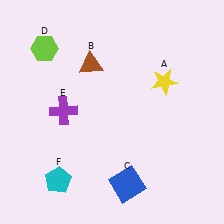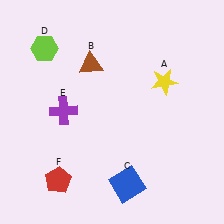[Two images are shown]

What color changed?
The pentagon (F) changed from cyan in Image 1 to red in Image 2.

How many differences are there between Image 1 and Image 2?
There is 1 difference between the two images.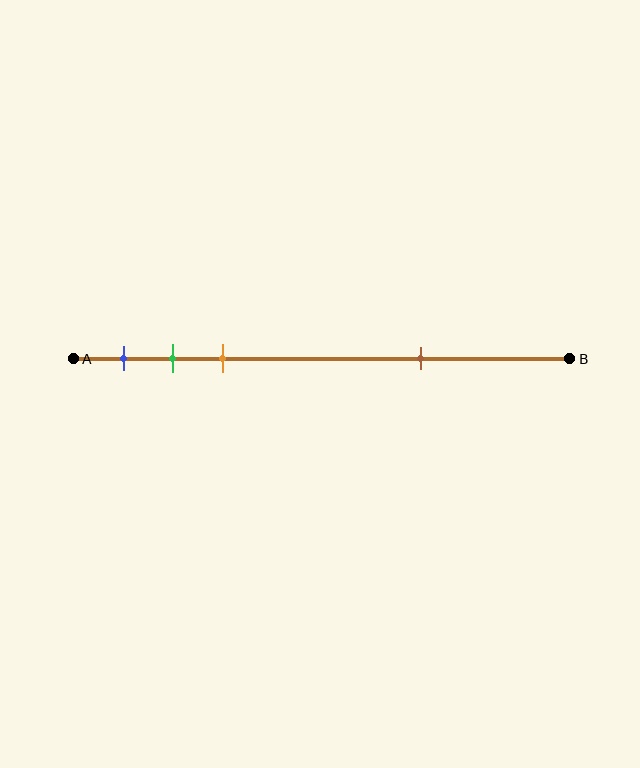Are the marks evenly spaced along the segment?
No, the marks are not evenly spaced.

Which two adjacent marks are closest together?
The green and orange marks are the closest adjacent pair.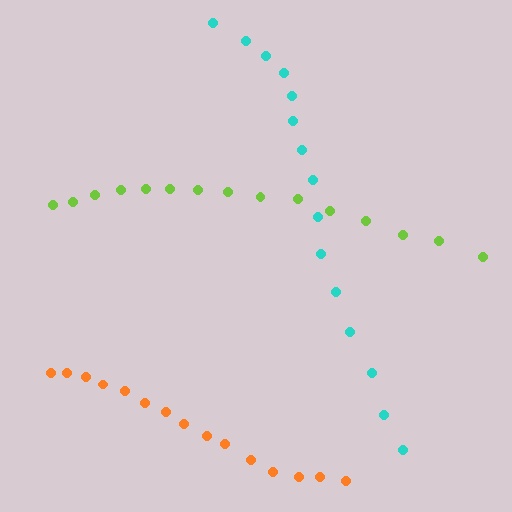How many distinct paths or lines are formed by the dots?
There are 3 distinct paths.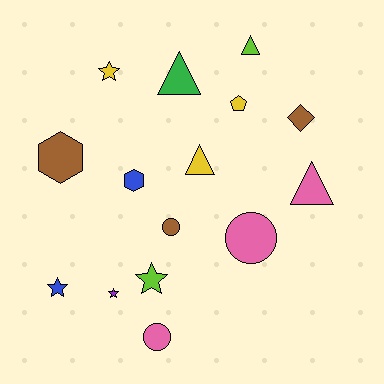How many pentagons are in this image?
There is 1 pentagon.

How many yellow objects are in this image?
There are 3 yellow objects.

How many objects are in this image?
There are 15 objects.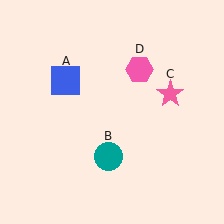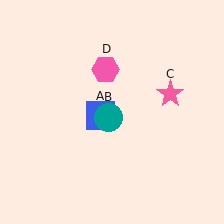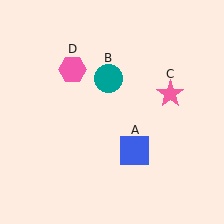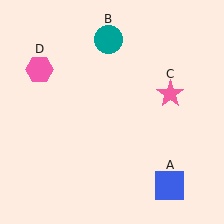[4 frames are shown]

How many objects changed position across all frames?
3 objects changed position: blue square (object A), teal circle (object B), pink hexagon (object D).